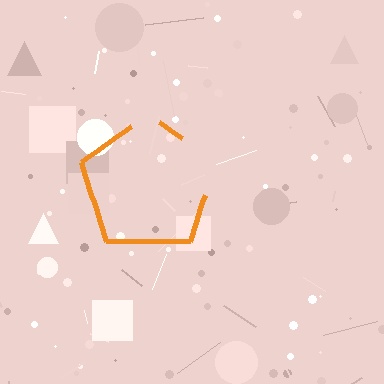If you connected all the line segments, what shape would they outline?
They would outline a pentagon.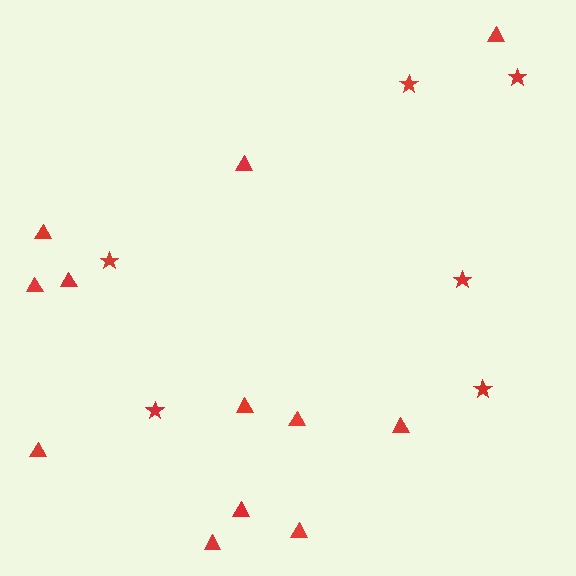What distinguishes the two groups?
There are 2 groups: one group of triangles (12) and one group of stars (6).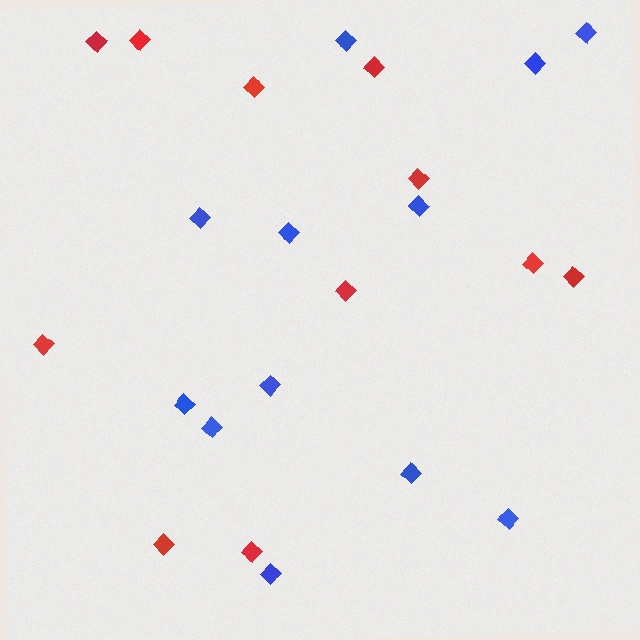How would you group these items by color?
There are 2 groups: one group of red diamonds (11) and one group of blue diamonds (12).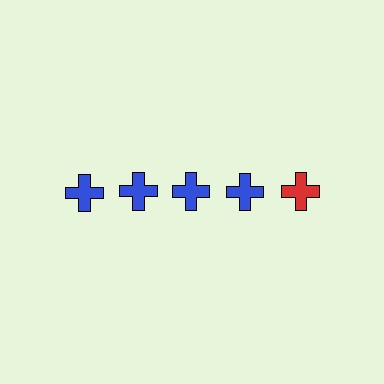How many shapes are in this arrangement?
There are 5 shapes arranged in a grid pattern.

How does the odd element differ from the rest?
It has a different color: red instead of blue.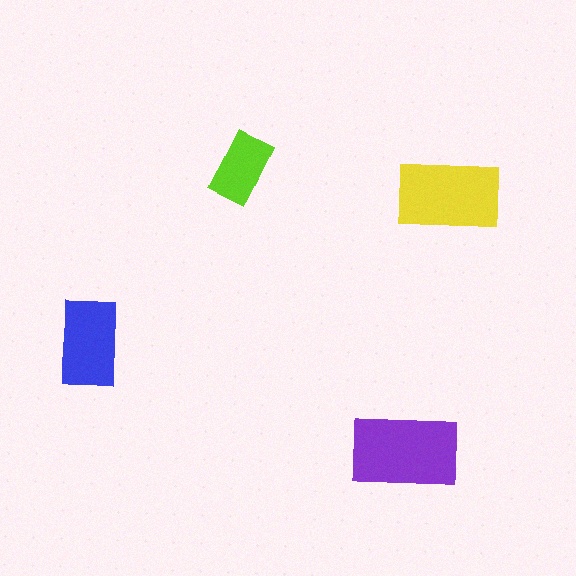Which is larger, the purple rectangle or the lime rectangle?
The purple one.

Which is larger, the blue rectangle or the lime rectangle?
The blue one.